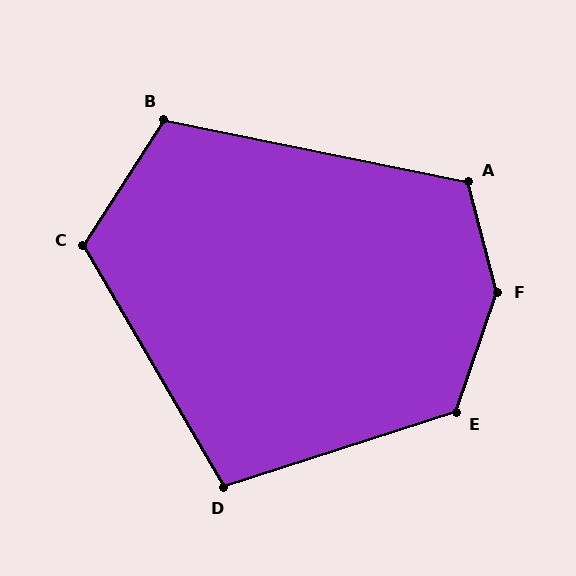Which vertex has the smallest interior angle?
D, at approximately 102 degrees.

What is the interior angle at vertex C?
Approximately 117 degrees (obtuse).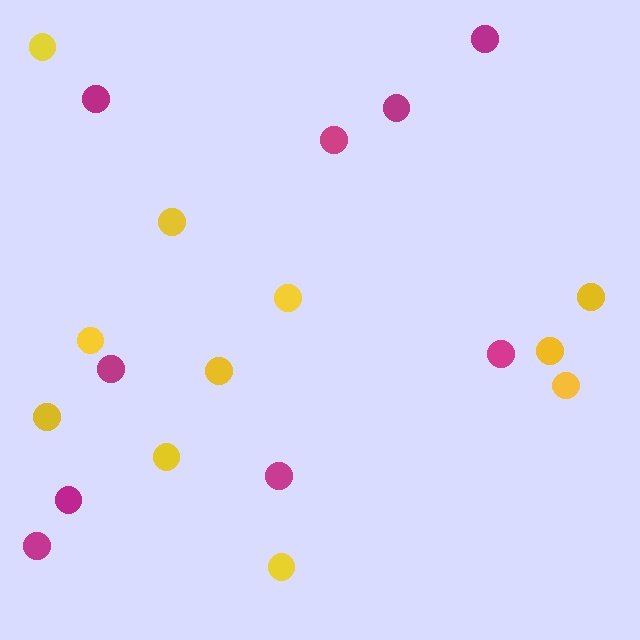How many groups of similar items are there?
There are 2 groups: one group of magenta circles (9) and one group of yellow circles (11).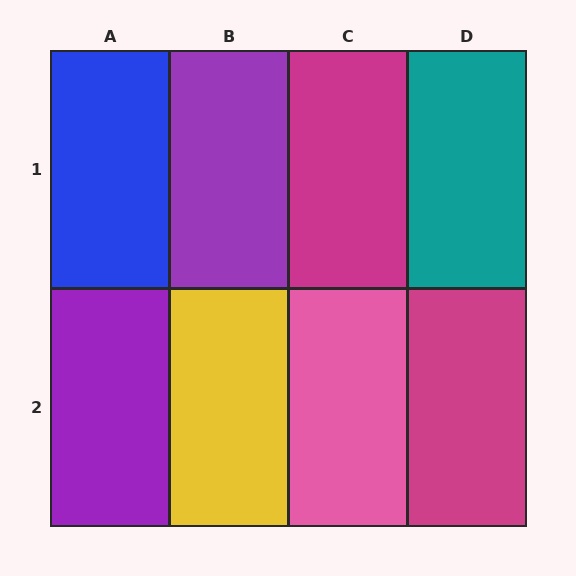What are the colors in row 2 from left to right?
Purple, yellow, pink, magenta.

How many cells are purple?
2 cells are purple.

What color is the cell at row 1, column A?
Blue.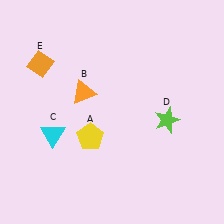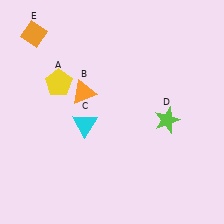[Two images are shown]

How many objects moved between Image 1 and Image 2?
3 objects moved between the two images.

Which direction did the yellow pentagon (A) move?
The yellow pentagon (A) moved up.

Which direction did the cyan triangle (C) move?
The cyan triangle (C) moved right.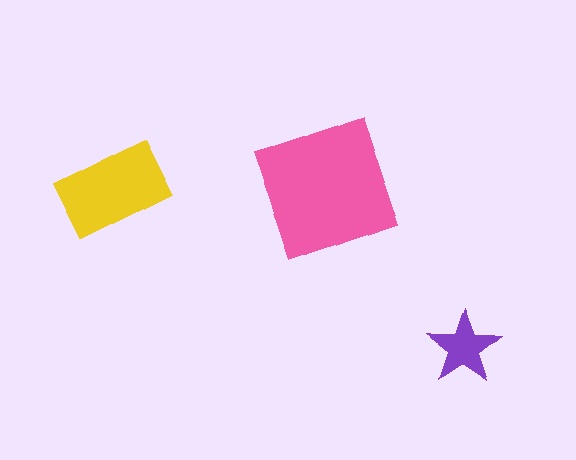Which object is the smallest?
The purple star.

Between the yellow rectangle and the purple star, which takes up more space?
The yellow rectangle.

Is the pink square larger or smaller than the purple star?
Larger.